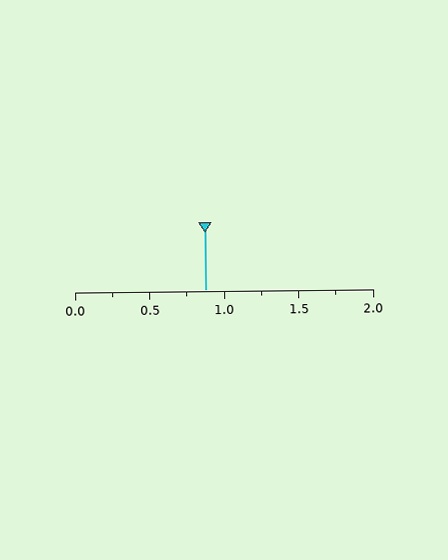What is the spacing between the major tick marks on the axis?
The major ticks are spaced 0.5 apart.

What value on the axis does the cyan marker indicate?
The marker indicates approximately 0.88.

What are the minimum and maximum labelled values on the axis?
The axis runs from 0.0 to 2.0.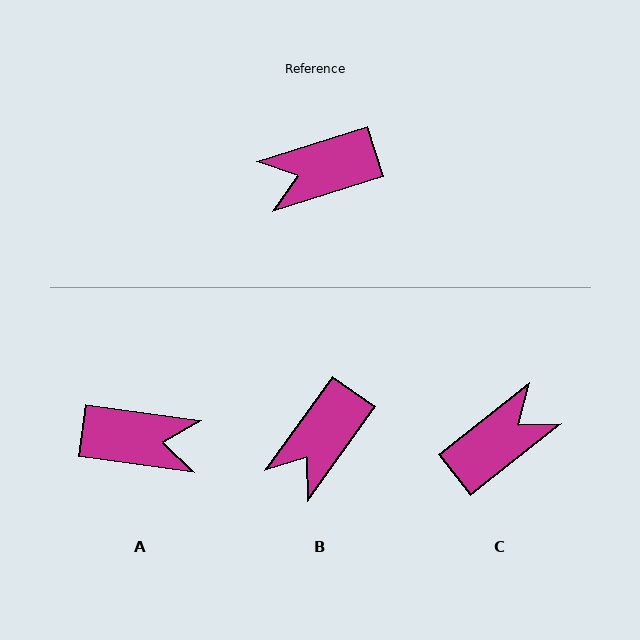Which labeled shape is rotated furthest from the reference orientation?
C, about 159 degrees away.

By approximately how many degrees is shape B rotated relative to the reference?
Approximately 37 degrees counter-clockwise.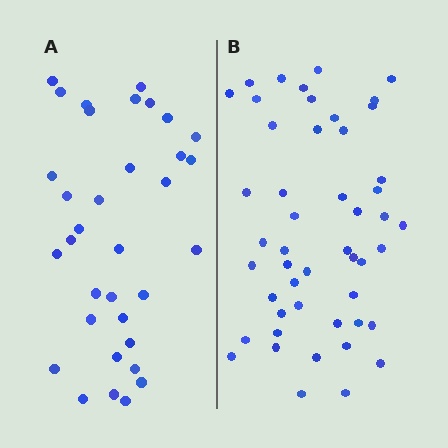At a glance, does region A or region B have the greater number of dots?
Region B (the right region) has more dots.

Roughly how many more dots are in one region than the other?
Region B has approximately 15 more dots than region A.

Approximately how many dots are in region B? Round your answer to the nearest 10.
About 50 dots. (The exact count is 49, which rounds to 50.)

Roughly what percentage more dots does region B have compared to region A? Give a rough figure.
About 45% more.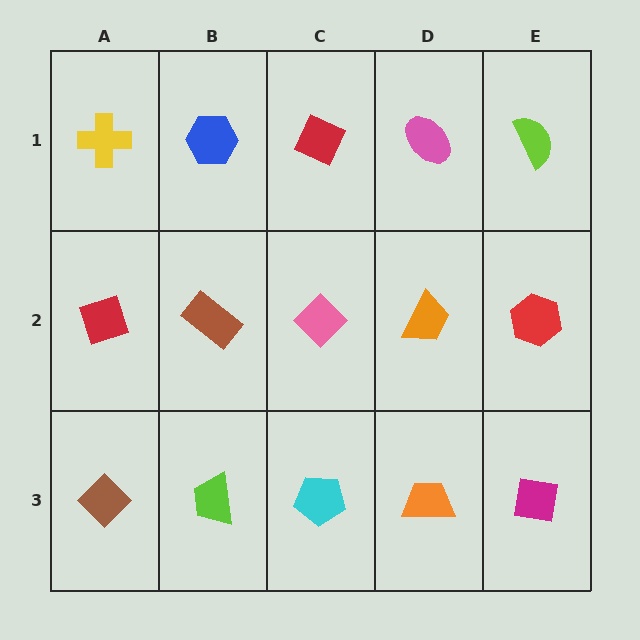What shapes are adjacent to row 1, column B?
A brown rectangle (row 2, column B), a yellow cross (row 1, column A), a red diamond (row 1, column C).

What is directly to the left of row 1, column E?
A pink ellipse.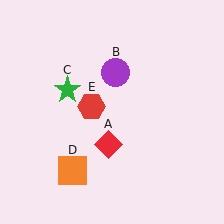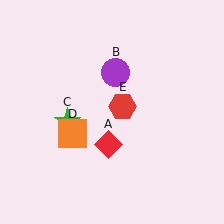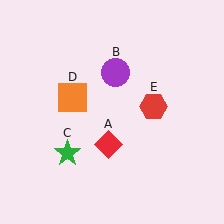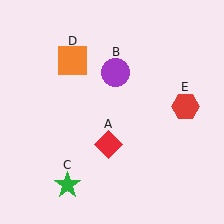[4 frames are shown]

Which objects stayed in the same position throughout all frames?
Red diamond (object A) and purple circle (object B) remained stationary.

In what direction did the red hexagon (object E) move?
The red hexagon (object E) moved right.